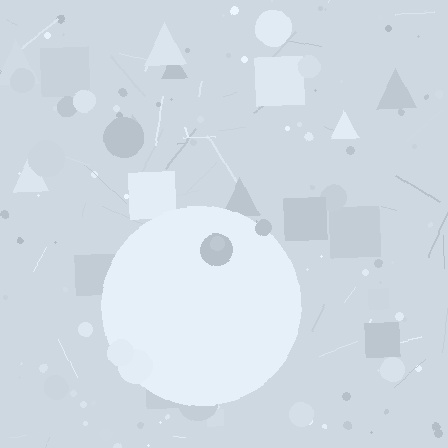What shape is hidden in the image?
A circle is hidden in the image.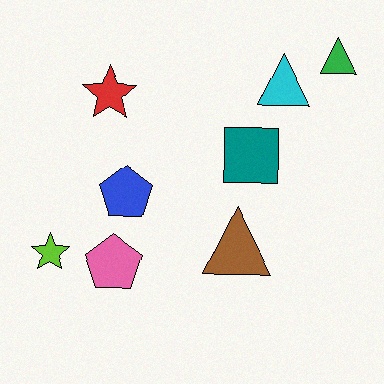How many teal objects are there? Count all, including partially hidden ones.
There is 1 teal object.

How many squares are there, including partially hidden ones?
There is 1 square.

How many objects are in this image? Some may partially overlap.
There are 8 objects.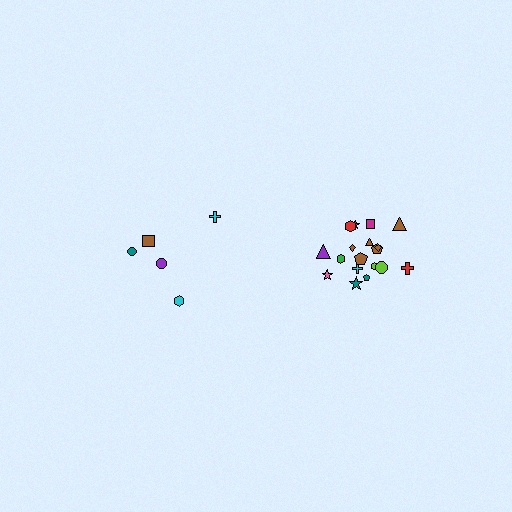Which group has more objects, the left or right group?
The right group.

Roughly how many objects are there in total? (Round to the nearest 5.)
Roughly 25 objects in total.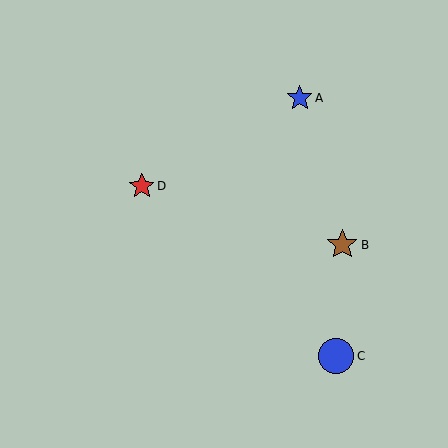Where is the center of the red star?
The center of the red star is at (142, 186).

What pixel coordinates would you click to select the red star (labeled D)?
Click at (142, 186) to select the red star D.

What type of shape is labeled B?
Shape B is a brown star.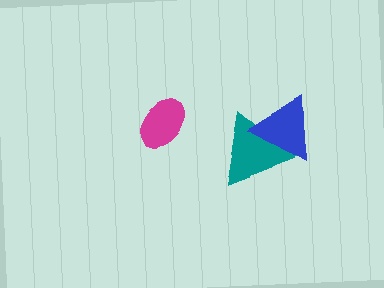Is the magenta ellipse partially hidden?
No, no other shape covers it.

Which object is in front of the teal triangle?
The blue triangle is in front of the teal triangle.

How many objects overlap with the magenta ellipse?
0 objects overlap with the magenta ellipse.